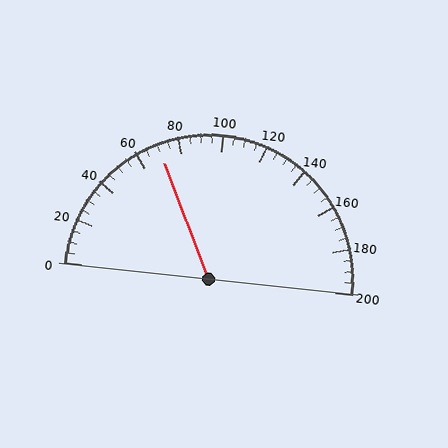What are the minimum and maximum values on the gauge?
The gauge ranges from 0 to 200.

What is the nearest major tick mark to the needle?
The nearest major tick mark is 80.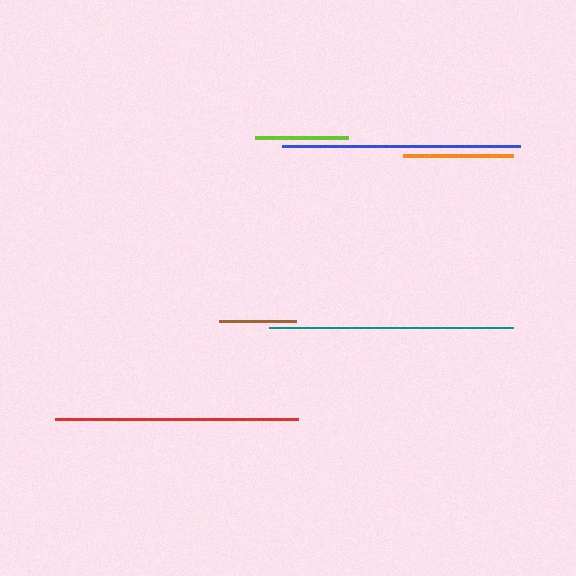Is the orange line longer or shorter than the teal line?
The teal line is longer than the orange line.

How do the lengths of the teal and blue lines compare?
The teal and blue lines are approximately the same length.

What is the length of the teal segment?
The teal segment is approximately 244 pixels long.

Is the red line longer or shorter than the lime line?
The red line is longer than the lime line.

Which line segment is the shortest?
The brown line is the shortest at approximately 77 pixels.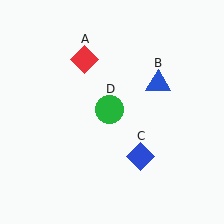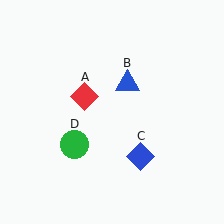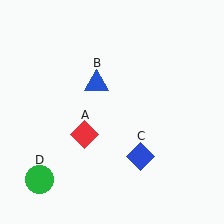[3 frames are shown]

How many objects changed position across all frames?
3 objects changed position: red diamond (object A), blue triangle (object B), green circle (object D).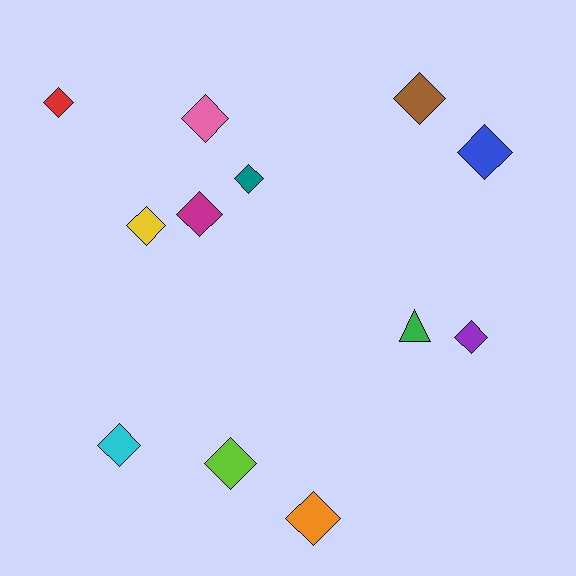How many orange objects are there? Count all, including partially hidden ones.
There is 1 orange object.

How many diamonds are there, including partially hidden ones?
There are 11 diamonds.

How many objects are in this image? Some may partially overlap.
There are 12 objects.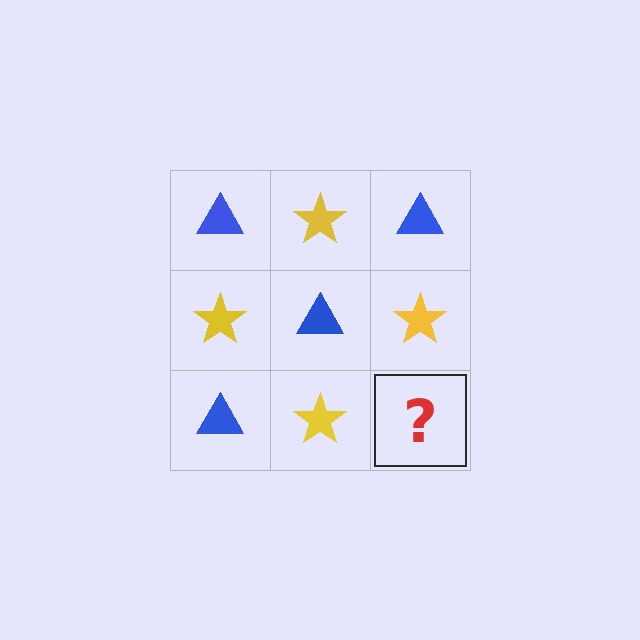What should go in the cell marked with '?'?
The missing cell should contain a blue triangle.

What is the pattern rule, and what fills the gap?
The rule is that it alternates blue triangle and yellow star in a checkerboard pattern. The gap should be filled with a blue triangle.